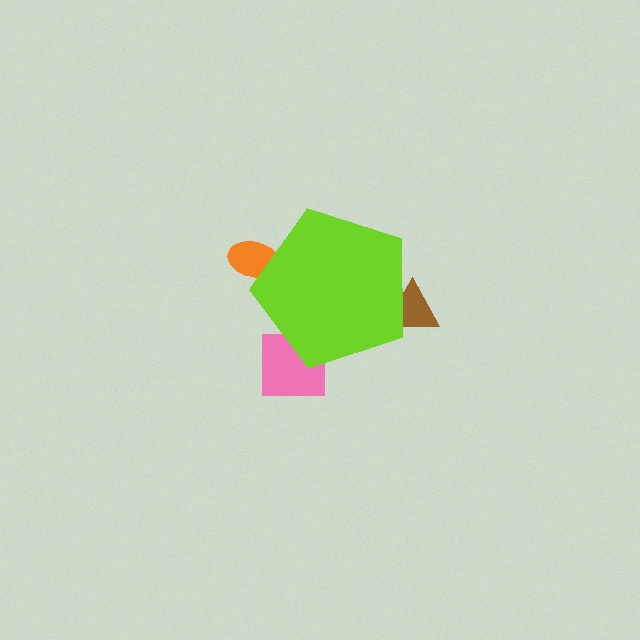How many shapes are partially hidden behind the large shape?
3 shapes are partially hidden.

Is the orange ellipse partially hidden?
Yes, the orange ellipse is partially hidden behind the lime pentagon.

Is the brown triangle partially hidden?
Yes, the brown triangle is partially hidden behind the lime pentagon.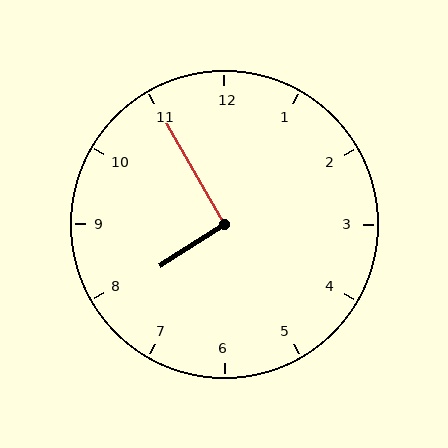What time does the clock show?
7:55.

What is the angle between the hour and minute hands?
Approximately 92 degrees.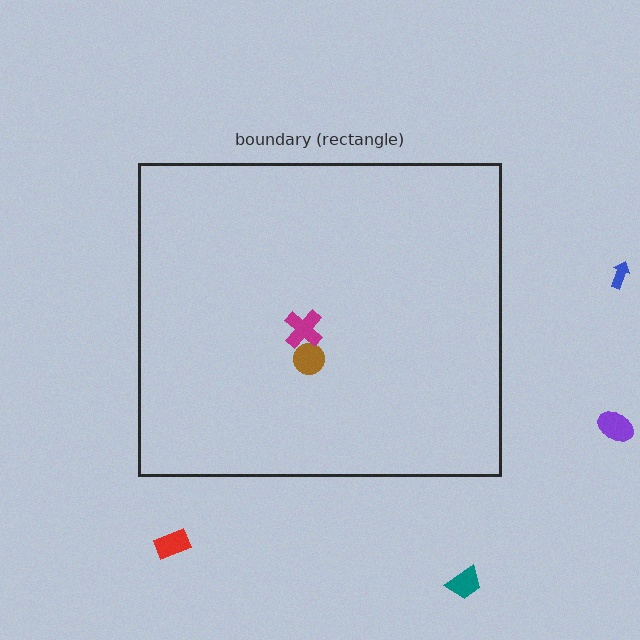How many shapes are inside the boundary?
2 inside, 4 outside.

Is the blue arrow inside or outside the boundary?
Outside.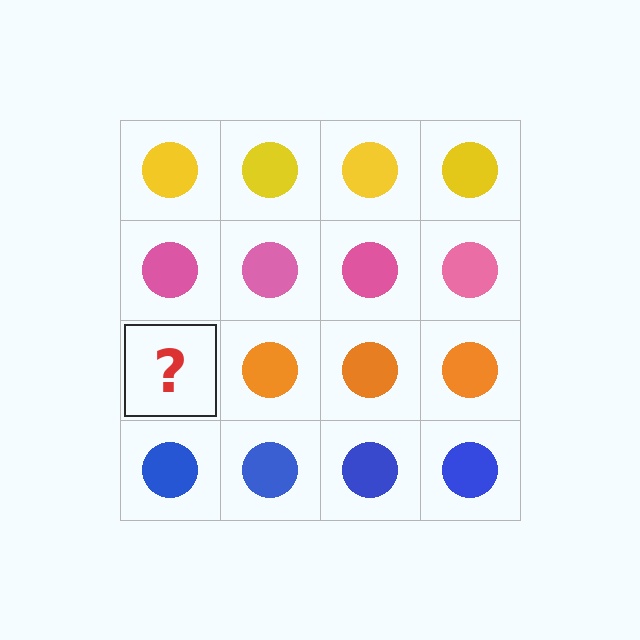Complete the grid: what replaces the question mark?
The question mark should be replaced with an orange circle.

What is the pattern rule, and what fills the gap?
The rule is that each row has a consistent color. The gap should be filled with an orange circle.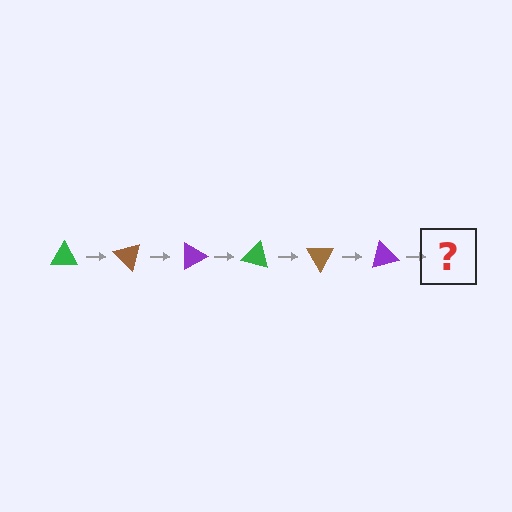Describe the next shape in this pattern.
It should be a green triangle, rotated 270 degrees from the start.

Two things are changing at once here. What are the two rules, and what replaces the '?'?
The two rules are that it rotates 45 degrees each step and the color cycles through green, brown, and purple. The '?' should be a green triangle, rotated 270 degrees from the start.